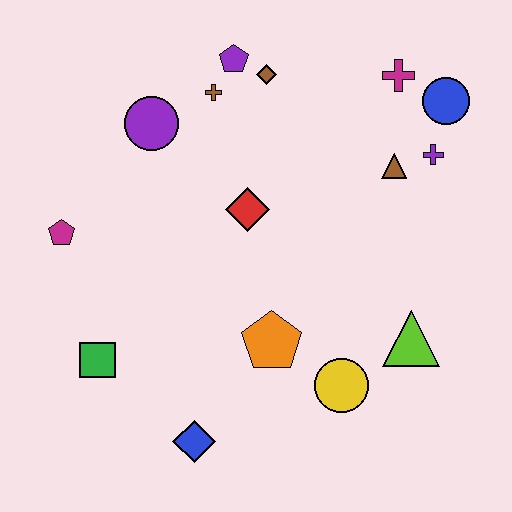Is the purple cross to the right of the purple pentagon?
Yes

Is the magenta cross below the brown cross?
No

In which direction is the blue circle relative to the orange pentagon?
The blue circle is above the orange pentagon.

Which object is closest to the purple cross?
The brown triangle is closest to the purple cross.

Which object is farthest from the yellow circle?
The purple pentagon is farthest from the yellow circle.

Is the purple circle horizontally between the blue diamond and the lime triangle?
No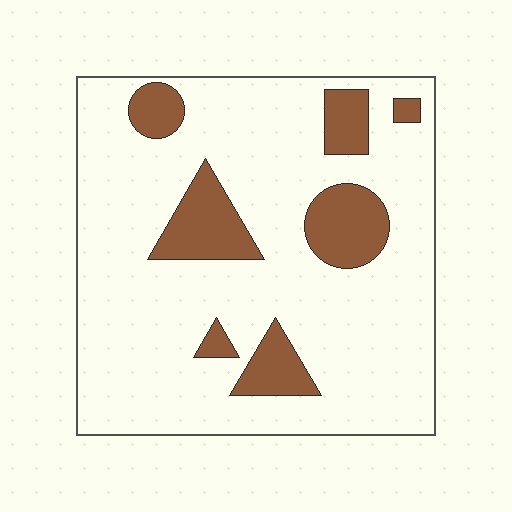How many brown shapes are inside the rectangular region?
7.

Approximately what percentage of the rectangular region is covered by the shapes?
Approximately 20%.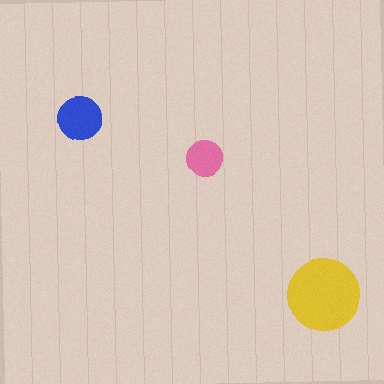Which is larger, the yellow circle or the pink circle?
The yellow one.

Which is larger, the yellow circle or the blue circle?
The yellow one.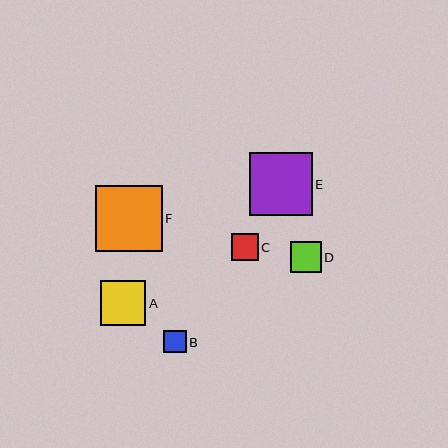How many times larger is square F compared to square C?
Square F is approximately 2.5 times the size of square C.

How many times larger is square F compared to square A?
Square F is approximately 1.5 times the size of square A.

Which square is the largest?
Square F is the largest with a size of approximately 67 pixels.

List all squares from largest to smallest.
From largest to smallest: F, E, A, D, C, B.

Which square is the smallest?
Square B is the smallest with a size of approximately 23 pixels.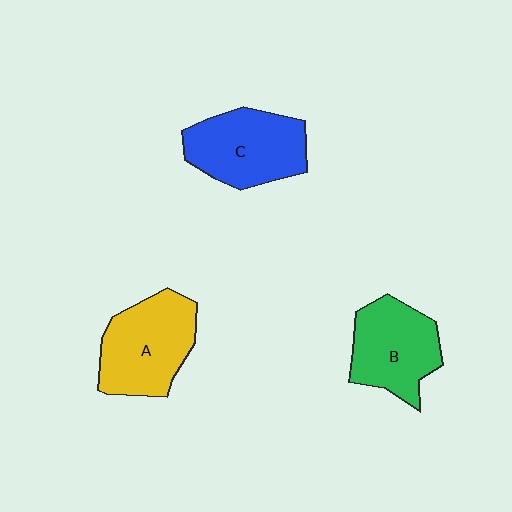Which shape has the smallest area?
Shape B (green).